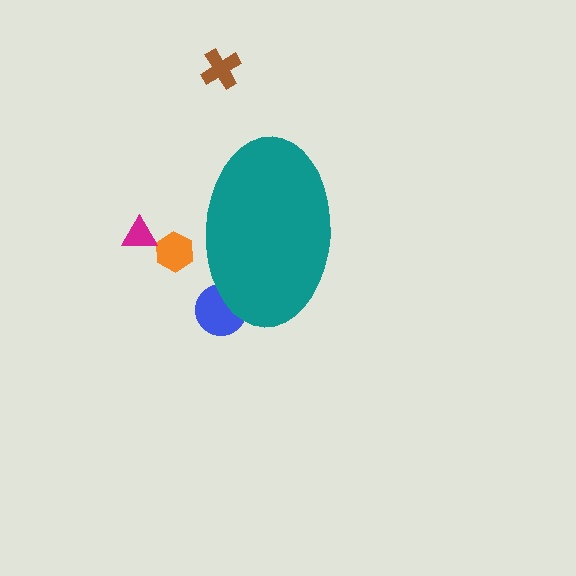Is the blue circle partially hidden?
Yes, the blue circle is partially hidden behind the teal ellipse.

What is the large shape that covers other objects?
A teal ellipse.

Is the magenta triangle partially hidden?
No, the magenta triangle is fully visible.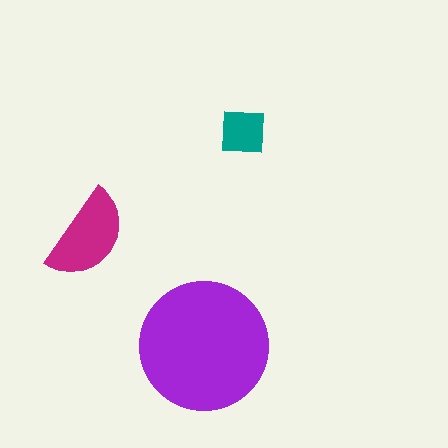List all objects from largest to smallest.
The purple circle, the magenta semicircle, the teal square.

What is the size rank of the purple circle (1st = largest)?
1st.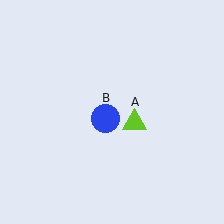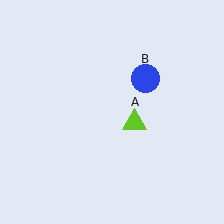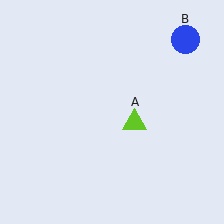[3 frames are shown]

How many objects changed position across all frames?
1 object changed position: blue circle (object B).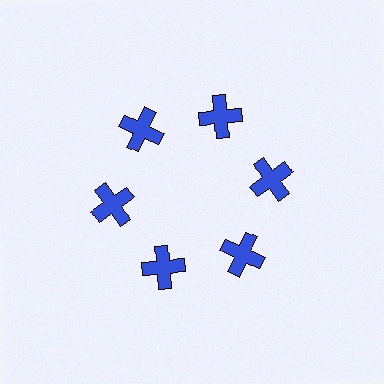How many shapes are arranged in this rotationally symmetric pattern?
There are 6 shapes, arranged in 6 groups of 1.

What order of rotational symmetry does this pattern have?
This pattern has 6-fold rotational symmetry.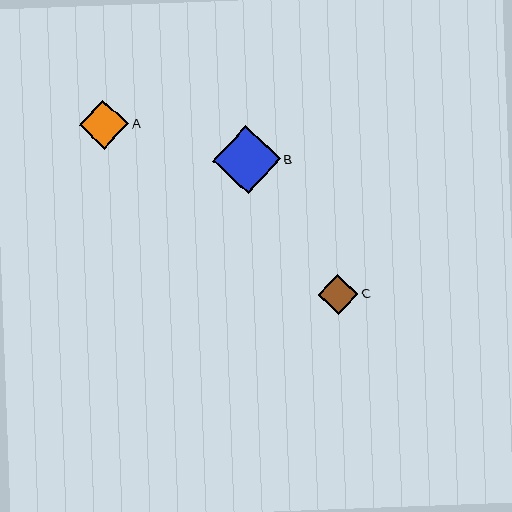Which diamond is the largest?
Diamond B is the largest with a size of approximately 68 pixels.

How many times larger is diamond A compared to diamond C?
Diamond A is approximately 1.2 times the size of diamond C.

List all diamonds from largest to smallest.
From largest to smallest: B, A, C.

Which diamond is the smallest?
Diamond C is the smallest with a size of approximately 41 pixels.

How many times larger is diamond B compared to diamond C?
Diamond B is approximately 1.7 times the size of diamond C.